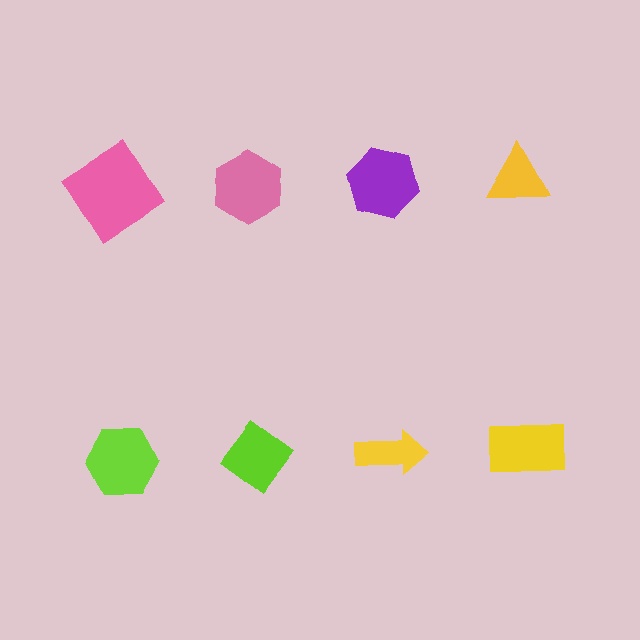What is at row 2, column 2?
A lime diamond.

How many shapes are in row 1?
4 shapes.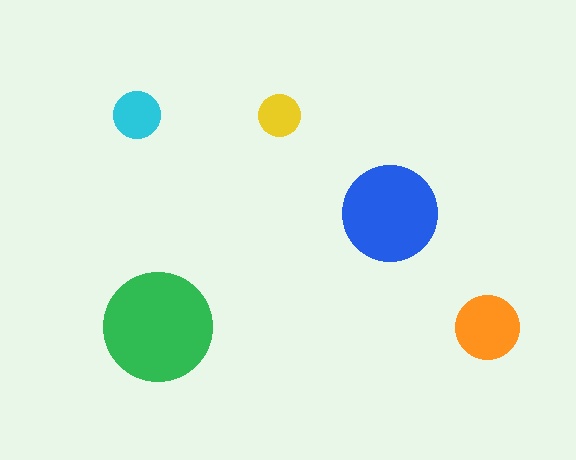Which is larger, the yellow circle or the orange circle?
The orange one.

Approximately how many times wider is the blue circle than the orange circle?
About 1.5 times wider.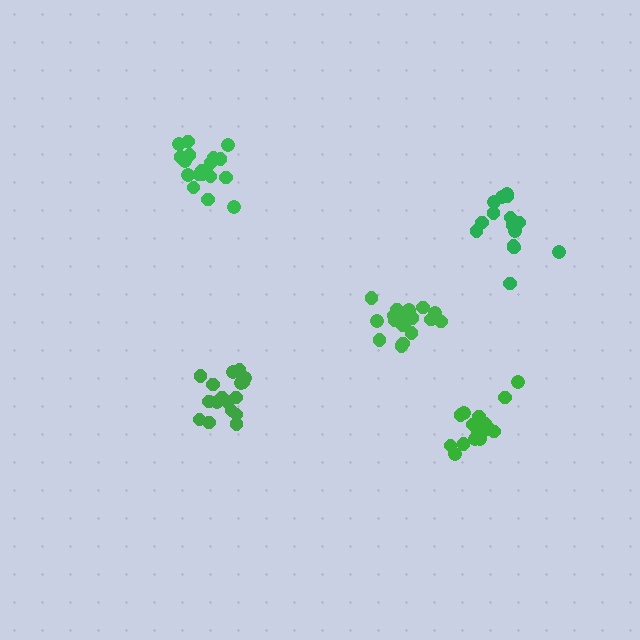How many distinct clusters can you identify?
There are 5 distinct clusters.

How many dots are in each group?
Group 1: 17 dots, Group 2: 15 dots, Group 3: 20 dots, Group 4: 18 dots, Group 5: 16 dots (86 total).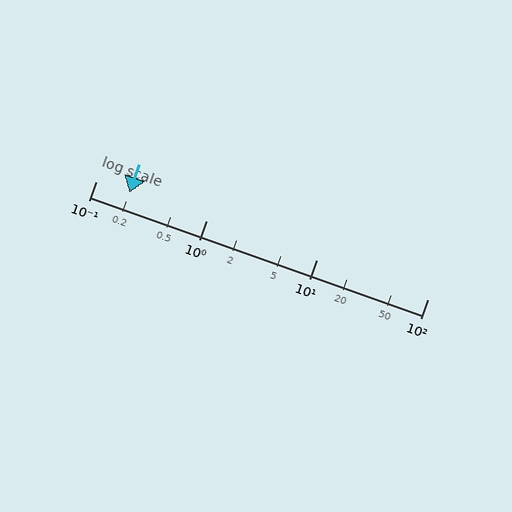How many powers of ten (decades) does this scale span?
The scale spans 3 decades, from 0.1 to 100.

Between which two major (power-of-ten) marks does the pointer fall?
The pointer is between 0.1 and 1.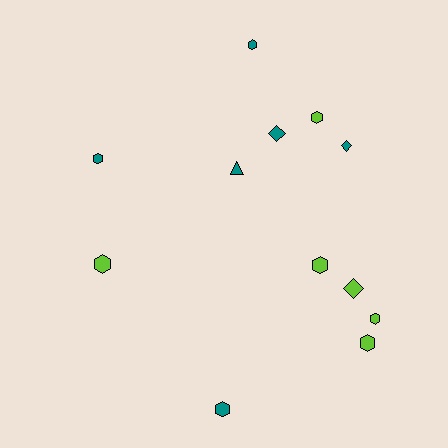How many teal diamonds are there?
There are 2 teal diamonds.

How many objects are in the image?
There are 12 objects.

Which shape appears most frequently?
Hexagon, with 8 objects.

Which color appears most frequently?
Teal, with 6 objects.